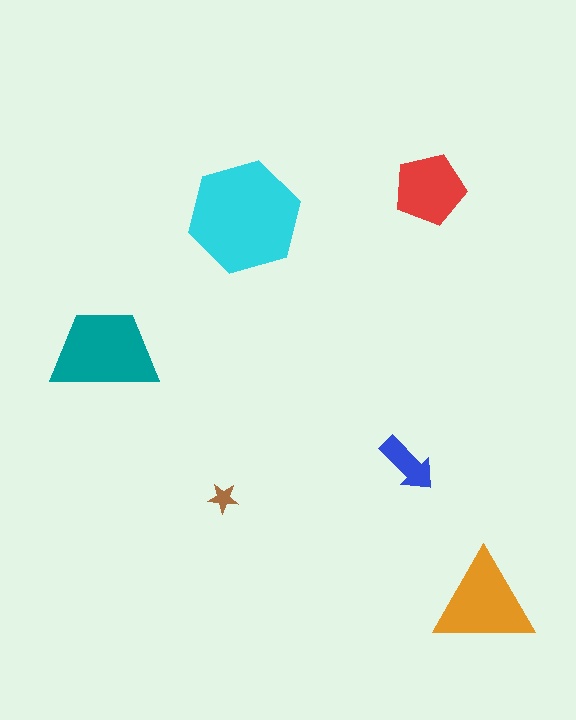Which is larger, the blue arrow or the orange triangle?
The orange triangle.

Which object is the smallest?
The brown star.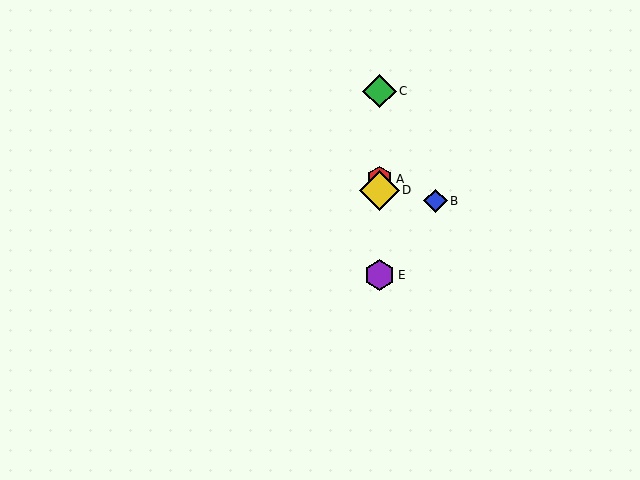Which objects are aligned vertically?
Objects A, C, D, E are aligned vertically.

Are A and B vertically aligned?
No, A is at x≈379 and B is at x≈436.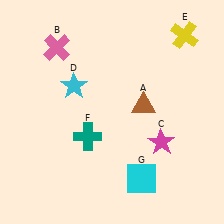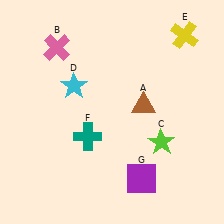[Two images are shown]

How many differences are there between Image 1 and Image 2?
There are 2 differences between the two images.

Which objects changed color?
C changed from magenta to lime. G changed from cyan to purple.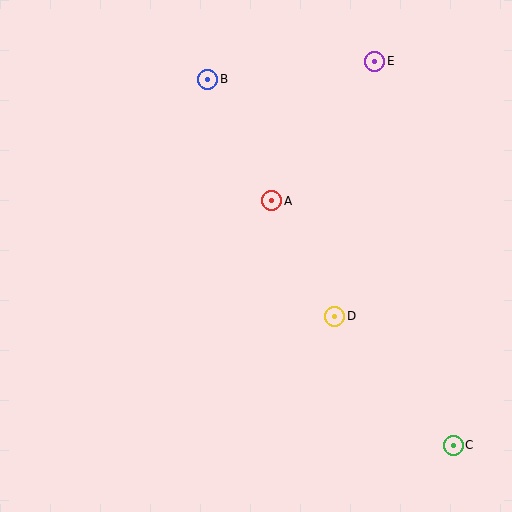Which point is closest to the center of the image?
Point A at (272, 201) is closest to the center.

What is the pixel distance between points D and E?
The distance between D and E is 258 pixels.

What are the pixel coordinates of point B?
Point B is at (208, 79).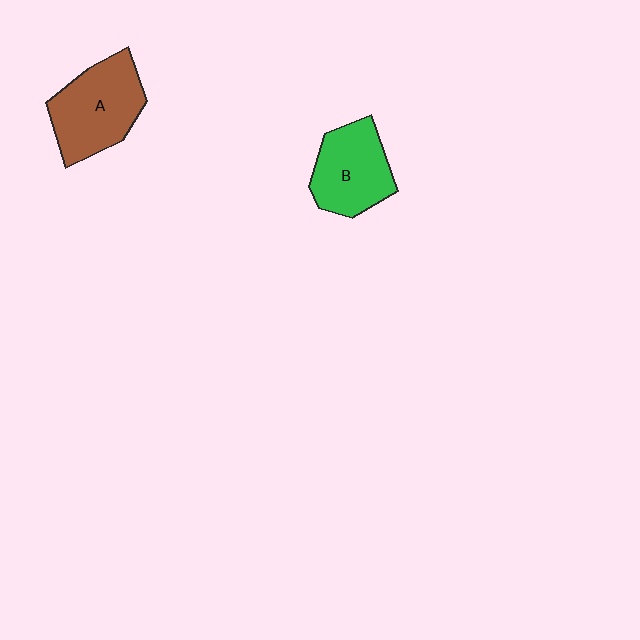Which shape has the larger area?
Shape A (brown).